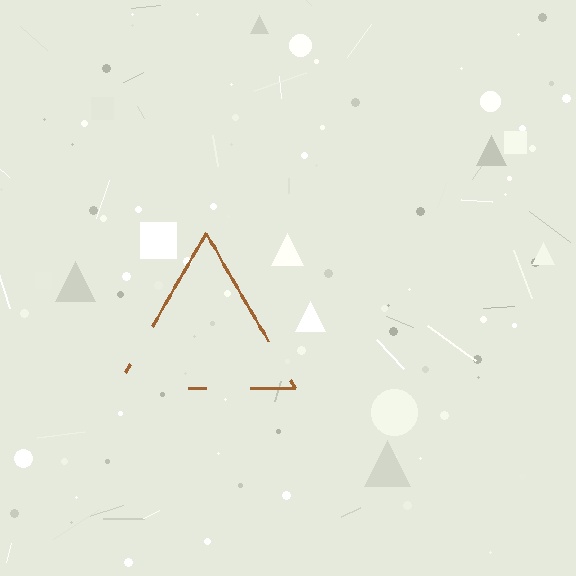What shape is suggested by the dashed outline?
The dashed outline suggests a triangle.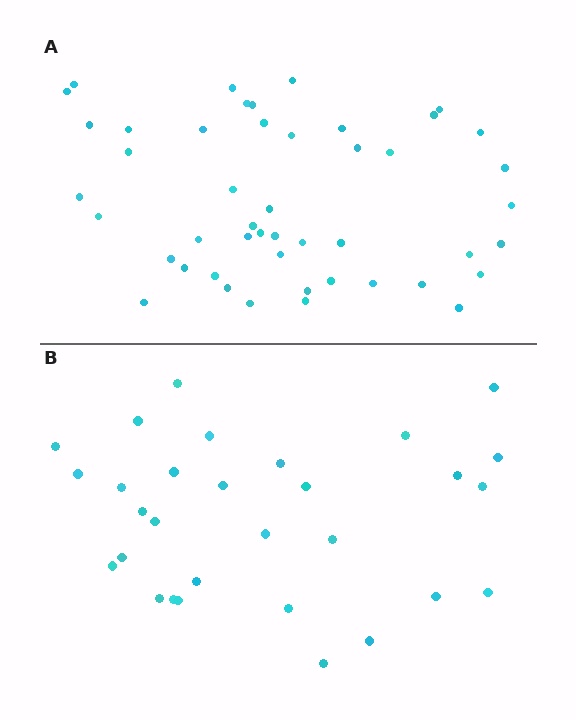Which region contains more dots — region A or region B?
Region A (the top region) has more dots.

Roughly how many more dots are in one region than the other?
Region A has approximately 15 more dots than region B.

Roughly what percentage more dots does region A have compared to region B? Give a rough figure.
About 55% more.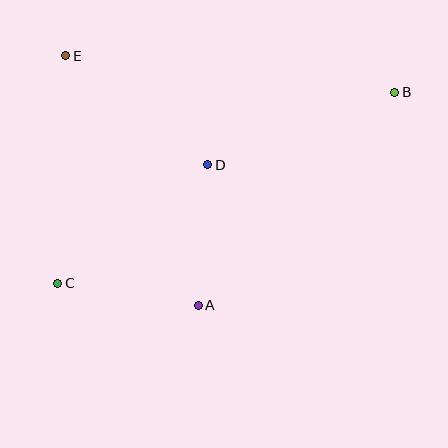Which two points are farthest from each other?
Points B and C are farthest from each other.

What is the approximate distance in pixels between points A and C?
The distance between A and C is approximately 142 pixels.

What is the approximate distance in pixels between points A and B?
The distance between A and B is approximately 290 pixels.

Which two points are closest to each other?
Points A and D are closest to each other.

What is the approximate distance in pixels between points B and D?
The distance between B and D is approximately 201 pixels.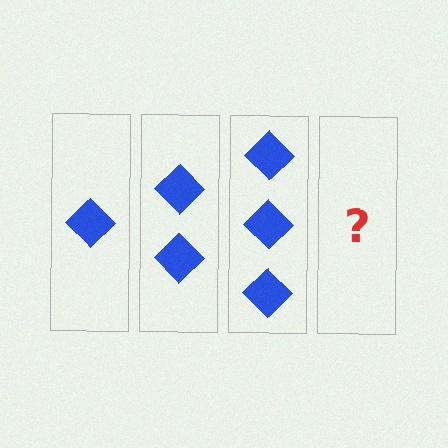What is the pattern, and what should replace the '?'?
The pattern is that each step adds one more diamond. The '?' should be 4 diamonds.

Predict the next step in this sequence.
The next step is 4 diamonds.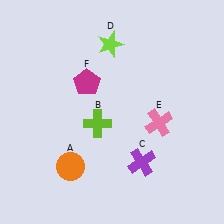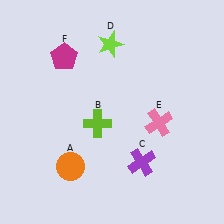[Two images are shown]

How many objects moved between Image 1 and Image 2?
1 object moved between the two images.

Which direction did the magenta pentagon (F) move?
The magenta pentagon (F) moved up.